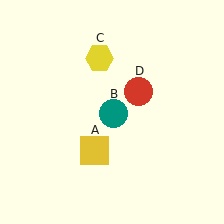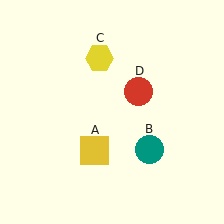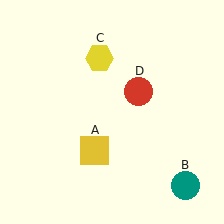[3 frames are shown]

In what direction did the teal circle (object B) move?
The teal circle (object B) moved down and to the right.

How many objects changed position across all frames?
1 object changed position: teal circle (object B).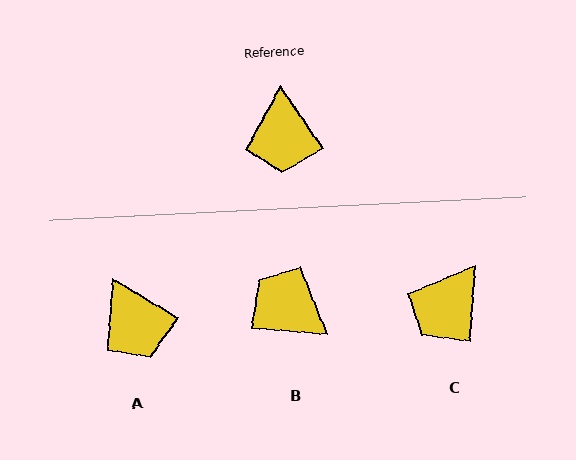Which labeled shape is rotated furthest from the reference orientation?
B, about 129 degrees away.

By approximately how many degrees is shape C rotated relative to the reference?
Approximately 38 degrees clockwise.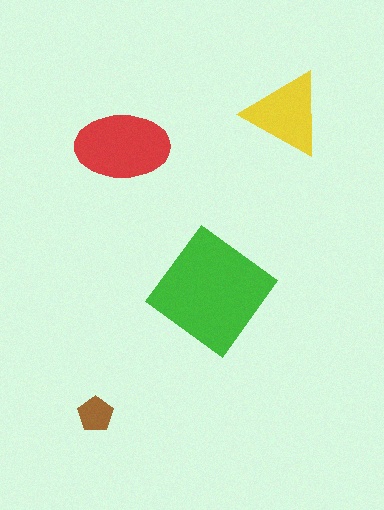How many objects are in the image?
There are 4 objects in the image.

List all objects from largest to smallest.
The green diamond, the red ellipse, the yellow triangle, the brown pentagon.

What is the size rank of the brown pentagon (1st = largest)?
4th.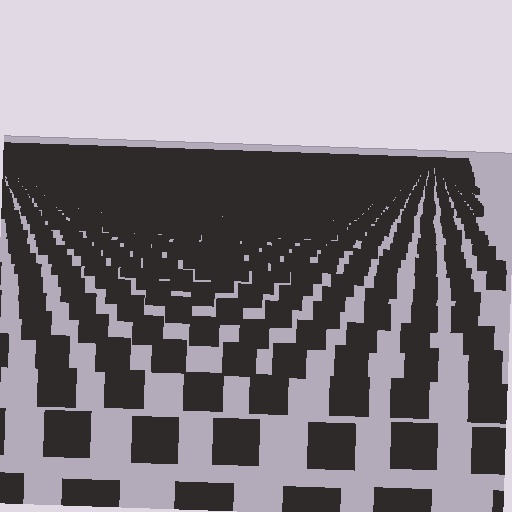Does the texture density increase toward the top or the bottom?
Density increases toward the top.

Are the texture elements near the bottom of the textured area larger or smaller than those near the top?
Larger. Near the bottom, elements are closer to the viewer and appear at a bigger on-screen size.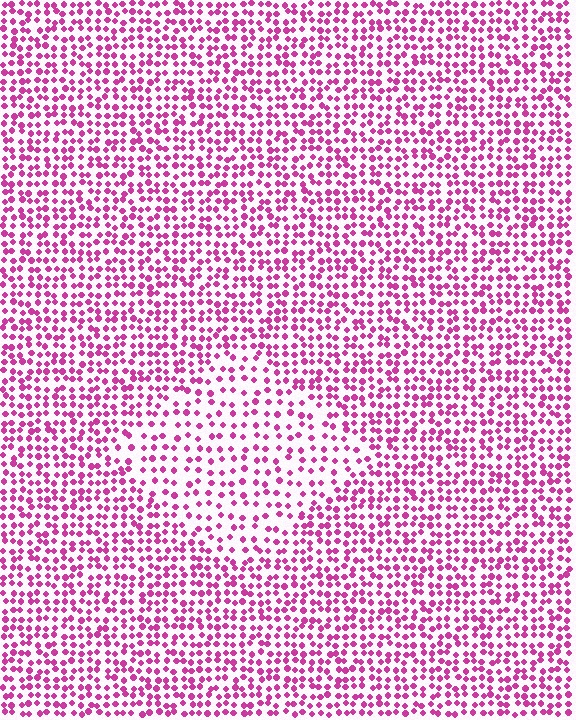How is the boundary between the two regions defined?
The boundary is defined by a change in element density (approximately 1.8x ratio). All elements are the same color, size, and shape.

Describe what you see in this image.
The image contains small magenta elements arranged at two different densities. A diamond-shaped region is visible where the elements are less densely packed than the surrounding area.